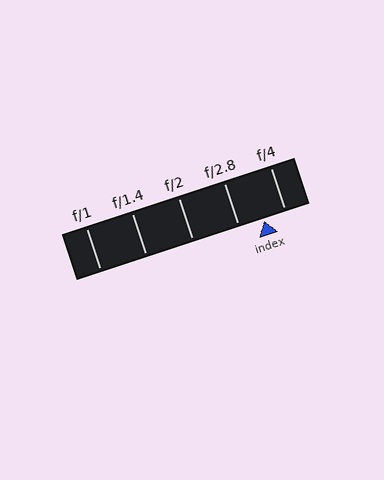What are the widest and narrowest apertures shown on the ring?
The widest aperture shown is f/1 and the narrowest is f/4.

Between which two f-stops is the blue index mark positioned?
The index mark is between f/2.8 and f/4.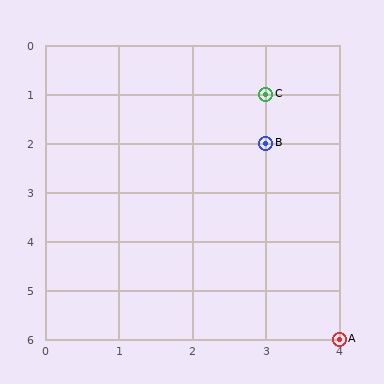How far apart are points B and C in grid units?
Points B and C are 1 row apart.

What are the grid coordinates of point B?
Point B is at grid coordinates (3, 2).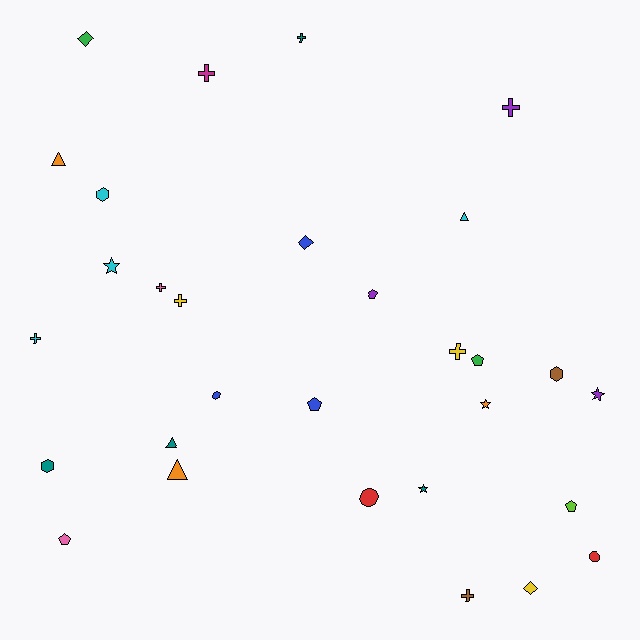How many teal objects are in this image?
There are 4 teal objects.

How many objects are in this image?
There are 30 objects.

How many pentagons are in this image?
There are 5 pentagons.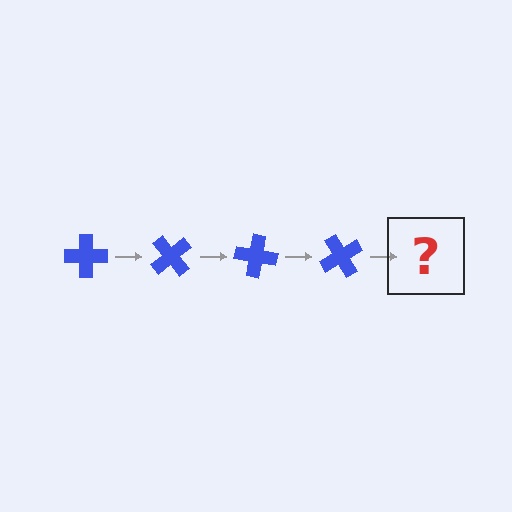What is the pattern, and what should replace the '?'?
The pattern is that the cross rotates 50 degrees each step. The '?' should be a blue cross rotated 200 degrees.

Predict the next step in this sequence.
The next step is a blue cross rotated 200 degrees.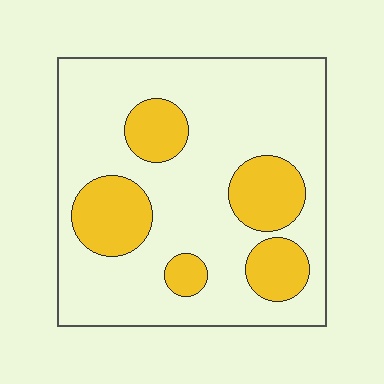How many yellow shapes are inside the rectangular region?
5.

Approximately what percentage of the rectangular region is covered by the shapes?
Approximately 25%.